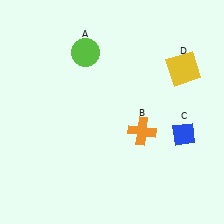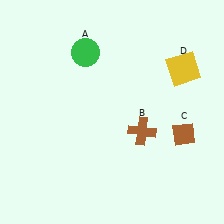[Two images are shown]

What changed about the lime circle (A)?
In Image 1, A is lime. In Image 2, it changed to green.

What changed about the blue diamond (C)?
In Image 1, C is blue. In Image 2, it changed to brown.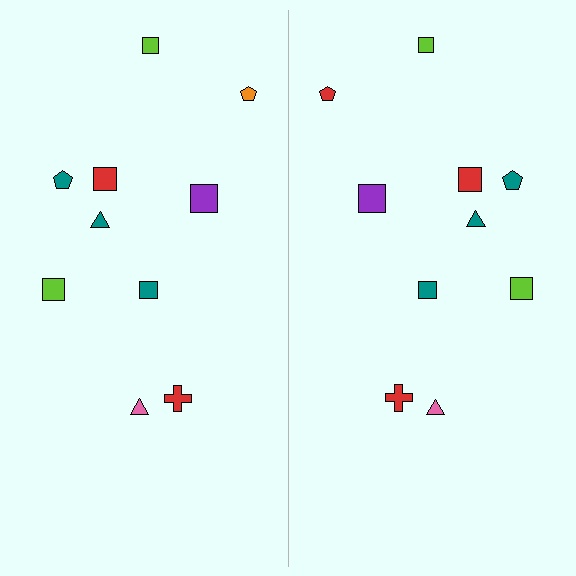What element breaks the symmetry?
The red pentagon on the right side breaks the symmetry — its mirror counterpart is orange.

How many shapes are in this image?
There are 20 shapes in this image.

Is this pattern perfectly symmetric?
No, the pattern is not perfectly symmetric. The red pentagon on the right side breaks the symmetry — its mirror counterpart is orange.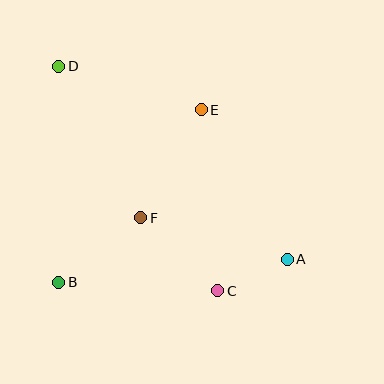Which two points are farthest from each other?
Points A and D are farthest from each other.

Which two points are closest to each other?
Points A and C are closest to each other.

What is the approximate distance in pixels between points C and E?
The distance between C and E is approximately 182 pixels.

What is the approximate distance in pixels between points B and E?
The distance between B and E is approximately 224 pixels.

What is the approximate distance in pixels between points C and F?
The distance between C and F is approximately 106 pixels.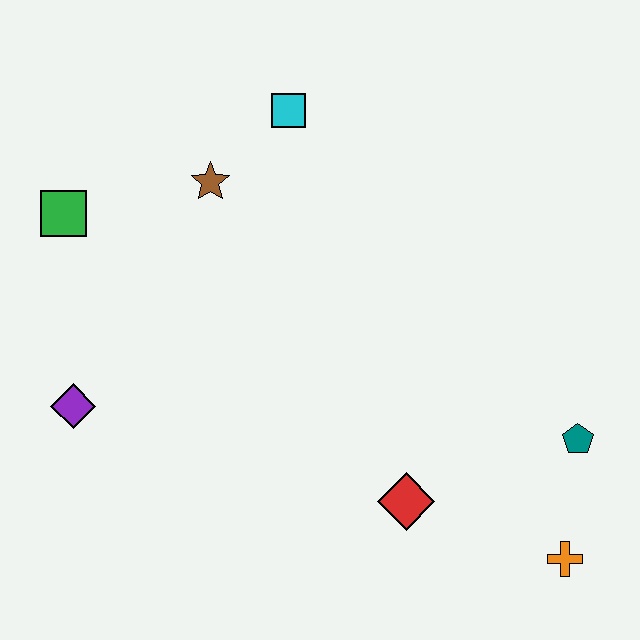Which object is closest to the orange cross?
The teal pentagon is closest to the orange cross.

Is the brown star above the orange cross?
Yes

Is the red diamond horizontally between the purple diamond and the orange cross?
Yes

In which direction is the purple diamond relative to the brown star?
The purple diamond is below the brown star.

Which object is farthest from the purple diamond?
The orange cross is farthest from the purple diamond.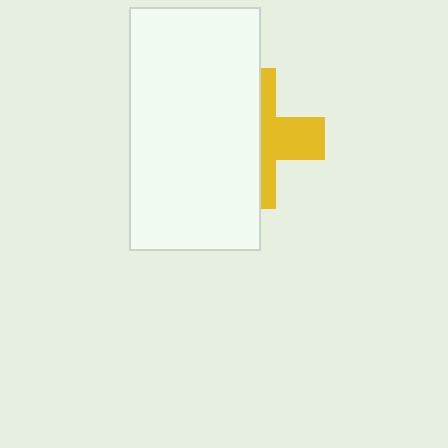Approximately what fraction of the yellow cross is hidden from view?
Roughly 60% of the yellow cross is hidden behind the white rectangle.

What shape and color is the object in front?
The object in front is a white rectangle.